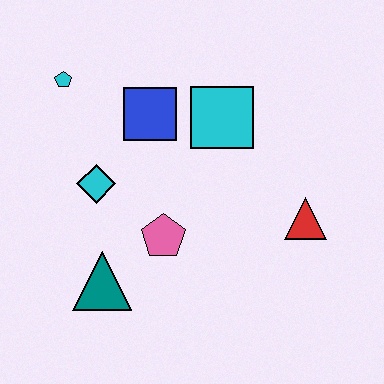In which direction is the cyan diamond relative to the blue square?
The cyan diamond is below the blue square.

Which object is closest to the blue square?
The cyan square is closest to the blue square.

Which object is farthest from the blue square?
The red triangle is farthest from the blue square.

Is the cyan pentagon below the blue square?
No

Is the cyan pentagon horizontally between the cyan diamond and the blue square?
No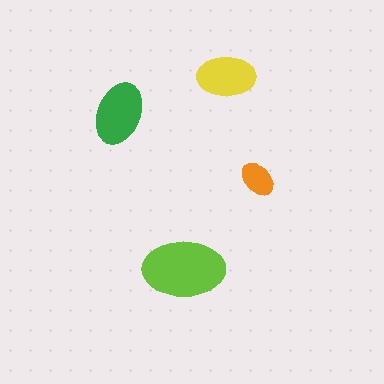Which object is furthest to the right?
The orange ellipse is rightmost.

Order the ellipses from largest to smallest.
the lime one, the green one, the yellow one, the orange one.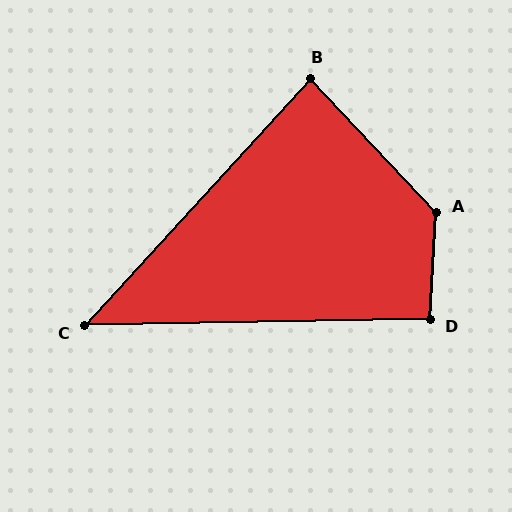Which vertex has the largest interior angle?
A, at approximately 134 degrees.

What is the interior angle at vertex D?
Approximately 94 degrees (approximately right).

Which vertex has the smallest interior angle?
C, at approximately 46 degrees.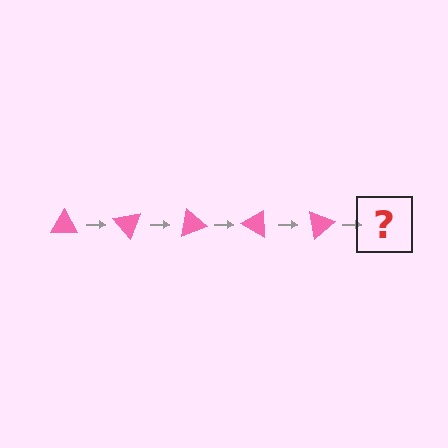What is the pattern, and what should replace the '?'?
The pattern is that the triangle rotates 50 degrees each step. The '?' should be a pink triangle rotated 250 degrees.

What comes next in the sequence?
The next element should be a pink triangle rotated 250 degrees.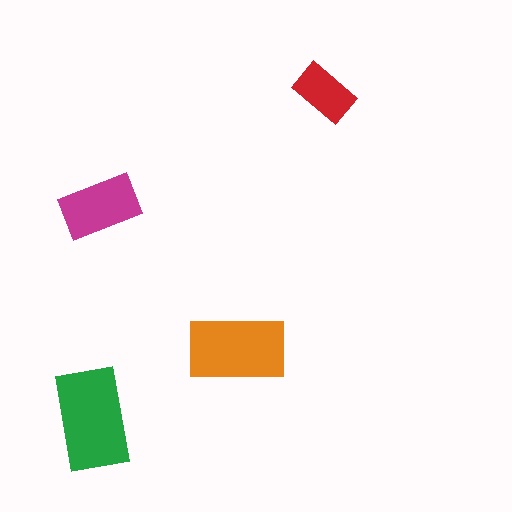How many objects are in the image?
There are 4 objects in the image.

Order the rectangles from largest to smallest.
the green one, the orange one, the magenta one, the red one.